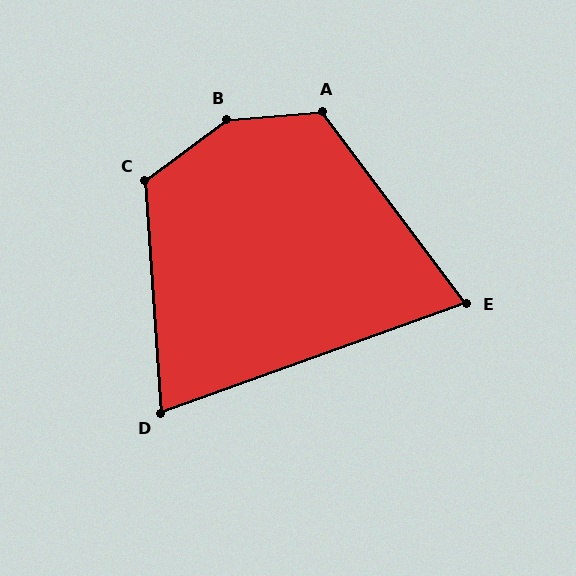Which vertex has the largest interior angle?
B, at approximately 148 degrees.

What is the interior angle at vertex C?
Approximately 123 degrees (obtuse).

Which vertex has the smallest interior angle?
E, at approximately 73 degrees.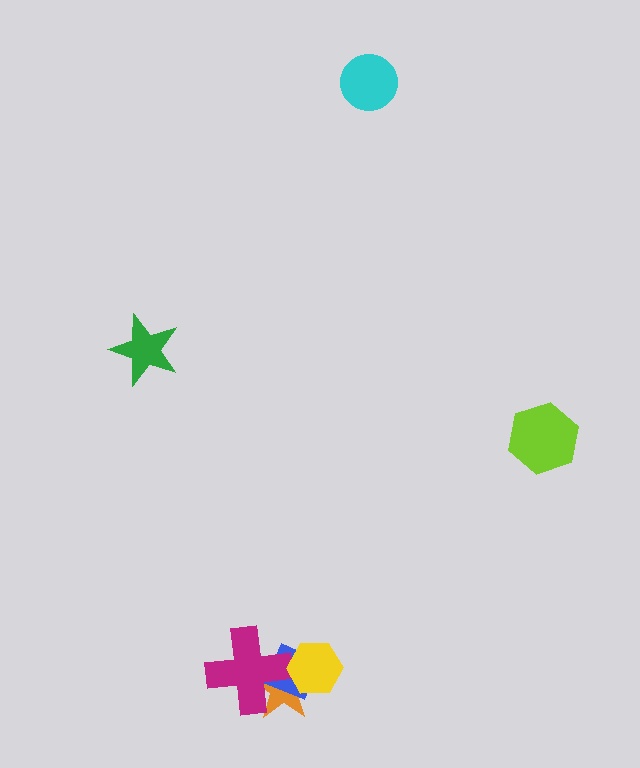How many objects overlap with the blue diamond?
3 objects overlap with the blue diamond.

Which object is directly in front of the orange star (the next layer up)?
The blue diamond is directly in front of the orange star.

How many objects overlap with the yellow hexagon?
2 objects overlap with the yellow hexagon.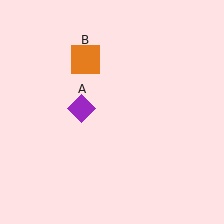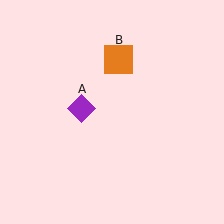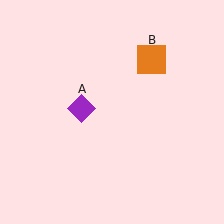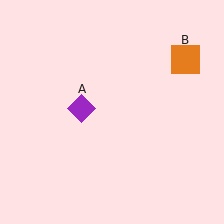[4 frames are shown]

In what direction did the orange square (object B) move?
The orange square (object B) moved right.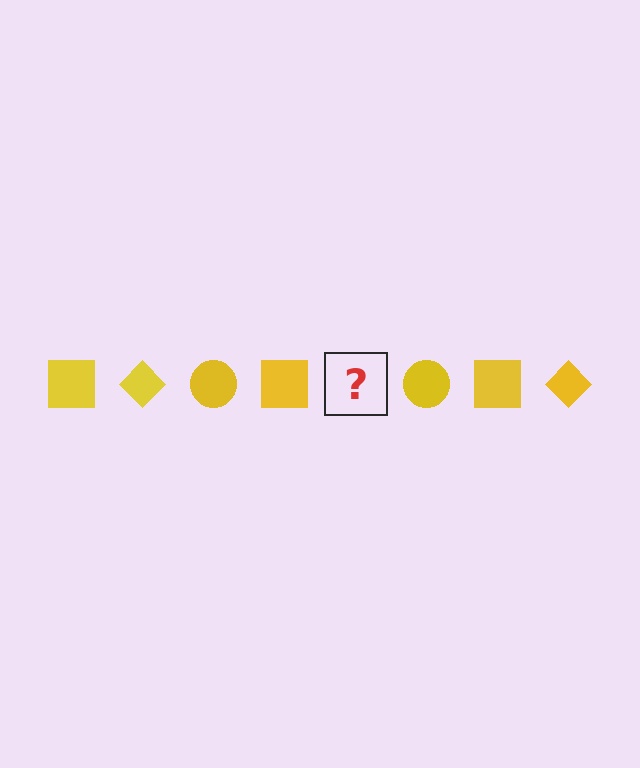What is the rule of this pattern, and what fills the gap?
The rule is that the pattern cycles through square, diamond, circle shapes in yellow. The gap should be filled with a yellow diamond.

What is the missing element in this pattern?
The missing element is a yellow diamond.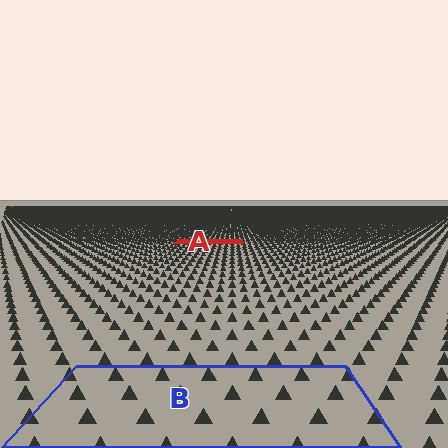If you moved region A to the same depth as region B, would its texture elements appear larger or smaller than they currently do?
They would appear larger. At a closer depth, the same texture elements are projected at a bigger on-screen size.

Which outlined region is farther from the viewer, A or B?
Region A is farther from the viewer — the texture elements inside it appear smaller and more densely packed.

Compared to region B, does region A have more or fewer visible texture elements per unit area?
Region A has more texture elements per unit area — they are packed more densely because it is farther away.